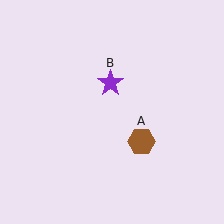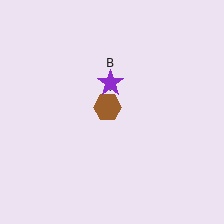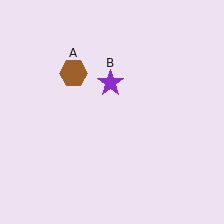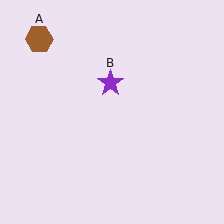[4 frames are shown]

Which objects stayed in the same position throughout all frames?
Purple star (object B) remained stationary.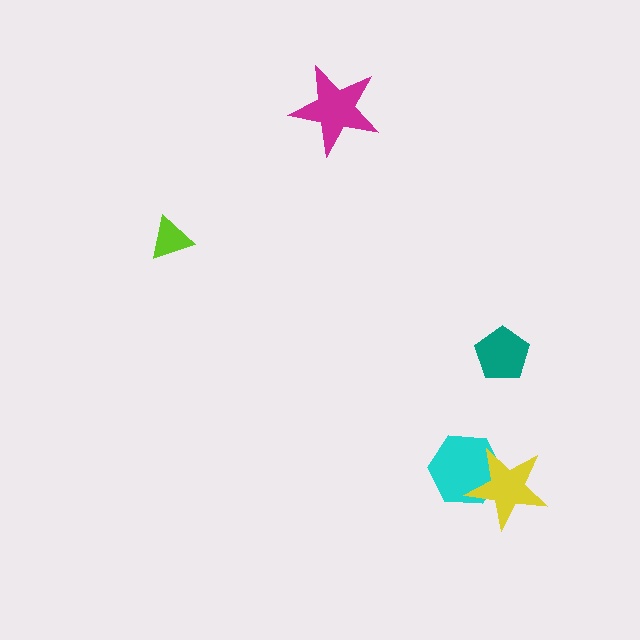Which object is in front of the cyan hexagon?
The yellow star is in front of the cyan hexagon.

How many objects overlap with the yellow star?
1 object overlaps with the yellow star.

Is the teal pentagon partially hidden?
No, no other shape covers it.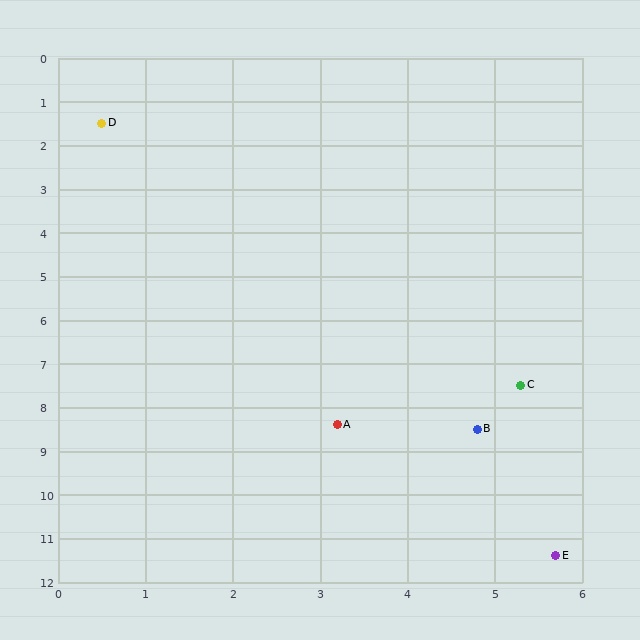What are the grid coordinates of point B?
Point B is at approximately (4.8, 8.5).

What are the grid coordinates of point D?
Point D is at approximately (0.5, 1.5).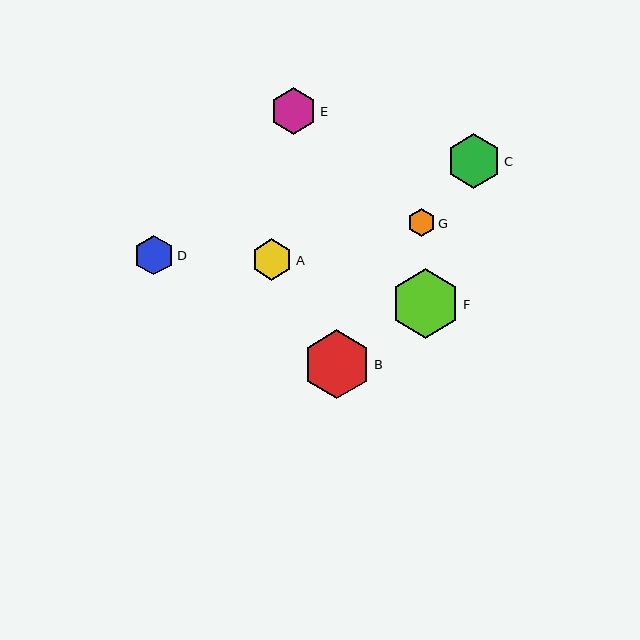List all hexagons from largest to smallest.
From largest to smallest: F, B, C, E, A, D, G.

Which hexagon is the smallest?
Hexagon G is the smallest with a size of approximately 28 pixels.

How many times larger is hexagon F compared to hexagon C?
Hexagon F is approximately 1.3 times the size of hexagon C.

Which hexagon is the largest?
Hexagon F is the largest with a size of approximately 69 pixels.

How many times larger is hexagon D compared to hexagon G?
Hexagon D is approximately 1.4 times the size of hexagon G.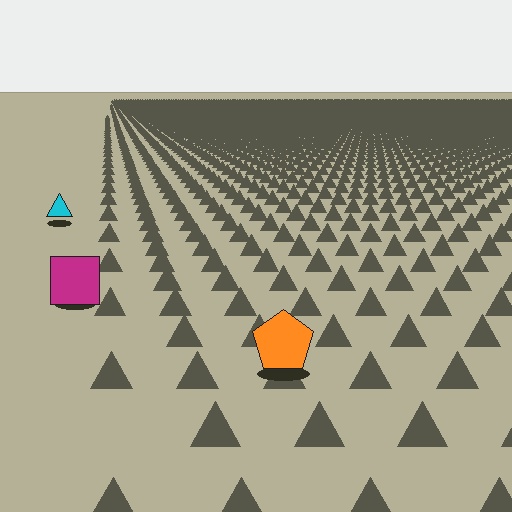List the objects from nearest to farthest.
From nearest to farthest: the orange pentagon, the magenta square, the cyan triangle.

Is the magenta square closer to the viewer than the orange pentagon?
No. The orange pentagon is closer — you can tell from the texture gradient: the ground texture is coarser near it.